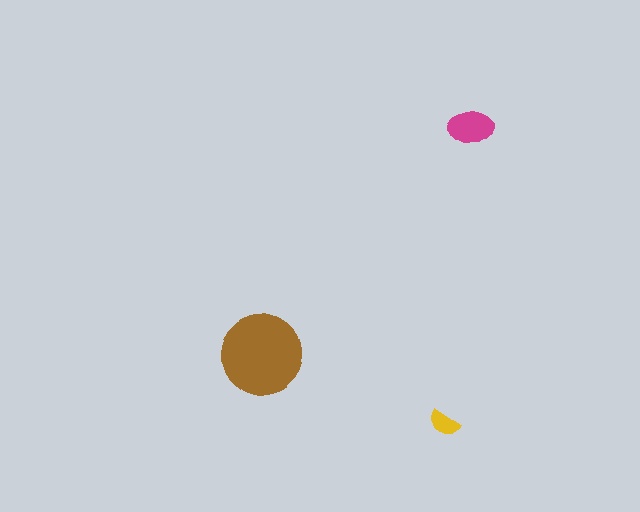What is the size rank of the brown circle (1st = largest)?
1st.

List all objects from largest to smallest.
The brown circle, the magenta ellipse, the yellow semicircle.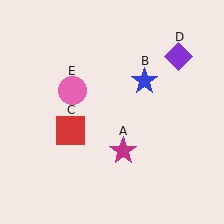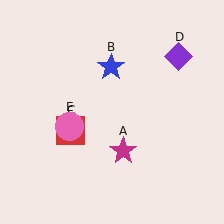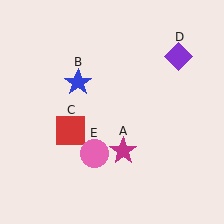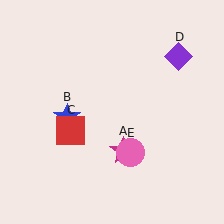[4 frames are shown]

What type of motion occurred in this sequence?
The blue star (object B), pink circle (object E) rotated counterclockwise around the center of the scene.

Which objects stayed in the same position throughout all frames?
Magenta star (object A) and red square (object C) and purple diamond (object D) remained stationary.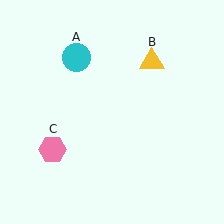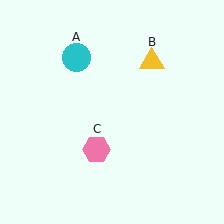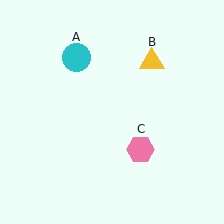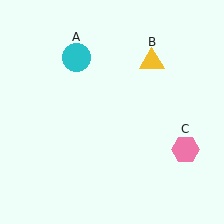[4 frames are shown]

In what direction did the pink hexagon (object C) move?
The pink hexagon (object C) moved right.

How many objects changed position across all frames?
1 object changed position: pink hexagon (object C).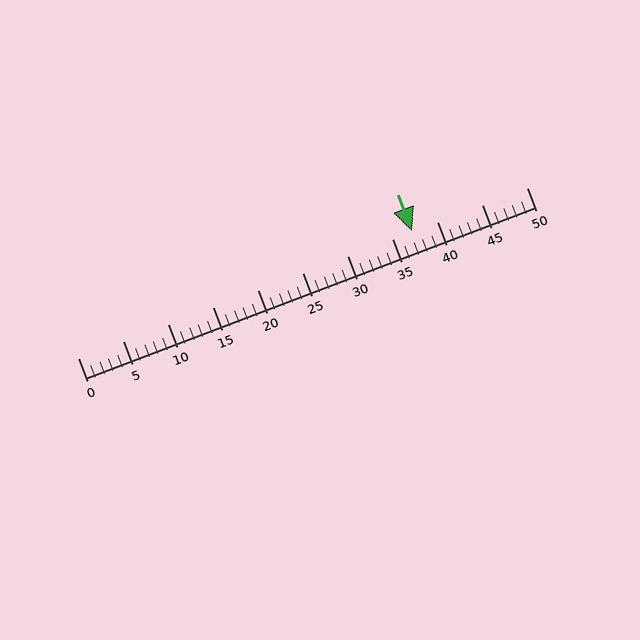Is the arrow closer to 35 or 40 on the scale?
The arrow is closer to 35.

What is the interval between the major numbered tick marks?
The major tick marks are spaced 5 units apart.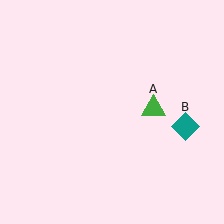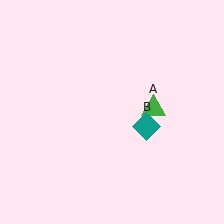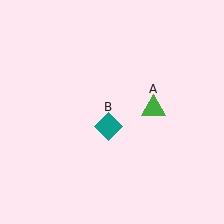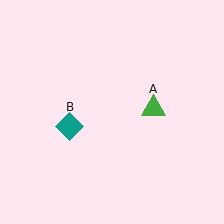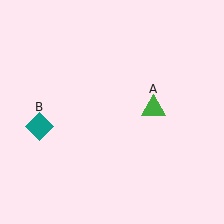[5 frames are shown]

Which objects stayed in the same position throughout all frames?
Green triangle (object A) remained stationary.